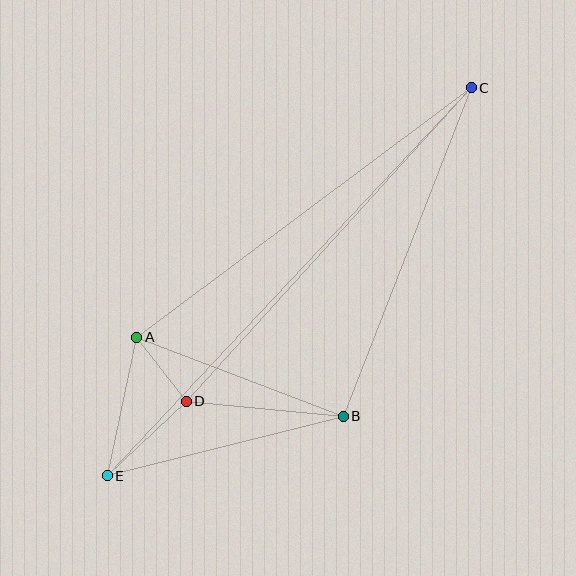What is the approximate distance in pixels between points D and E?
The distance between D and E is approximately 109 pixels.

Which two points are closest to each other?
Points A and D are closest to each other.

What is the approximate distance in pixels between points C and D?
The distance between C and D is approximately 424 pixels.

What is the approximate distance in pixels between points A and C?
The distance between A and C is approximately 417 pixels.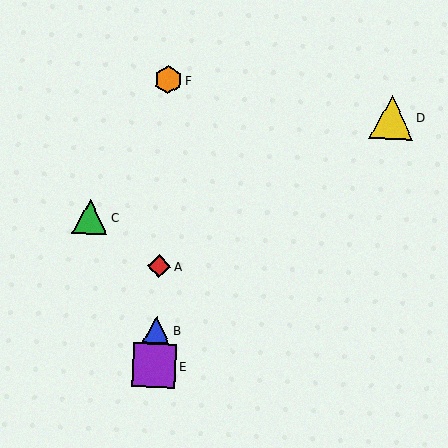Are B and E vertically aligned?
Yes, both are at x≈156.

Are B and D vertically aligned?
No, B is at x≈156 and D is at x≈392.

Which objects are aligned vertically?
Objects A, B, E, F are aligned vertically.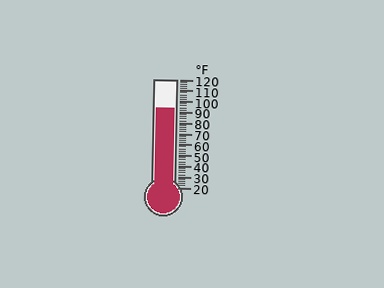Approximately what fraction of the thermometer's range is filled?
The thermometer is filled to approximately 75% of its range.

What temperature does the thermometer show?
The thermometer shows approximately 94°F.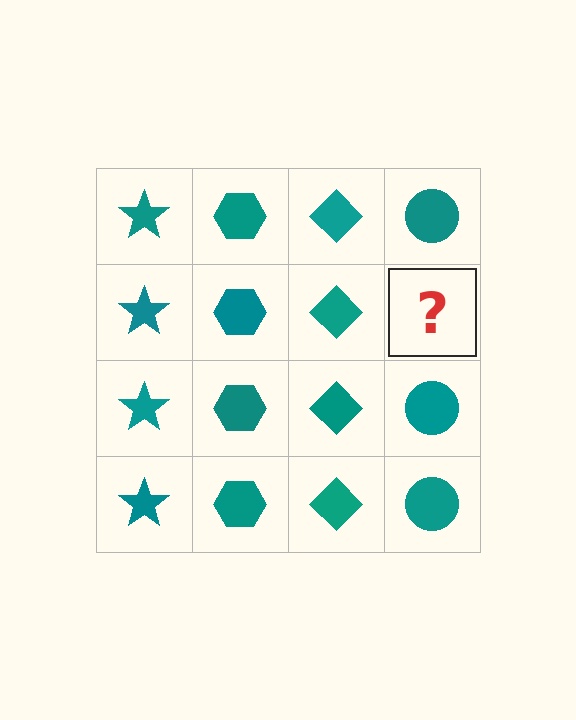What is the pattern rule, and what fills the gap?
The rule is that each column has a consistent shape. The gap should be filled with a teal circle.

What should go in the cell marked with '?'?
The missing cell should contain a teal circle.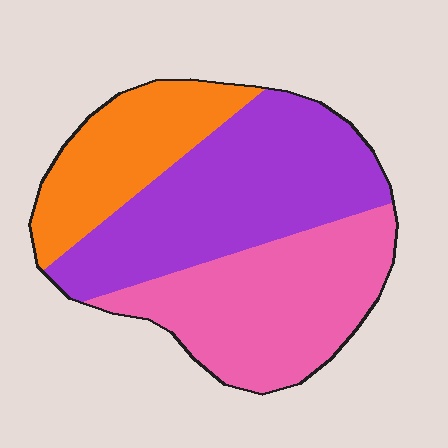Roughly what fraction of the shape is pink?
Pink takes up between a quarter and a half of the shape.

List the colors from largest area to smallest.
From largest to smallest: purple, pink, orange.